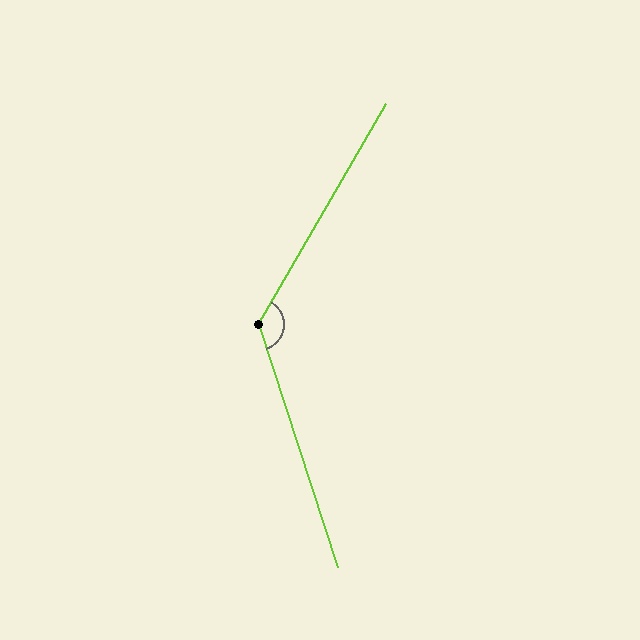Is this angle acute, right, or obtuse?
It is obtuse.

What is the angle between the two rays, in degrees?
Approximately 132 degrees.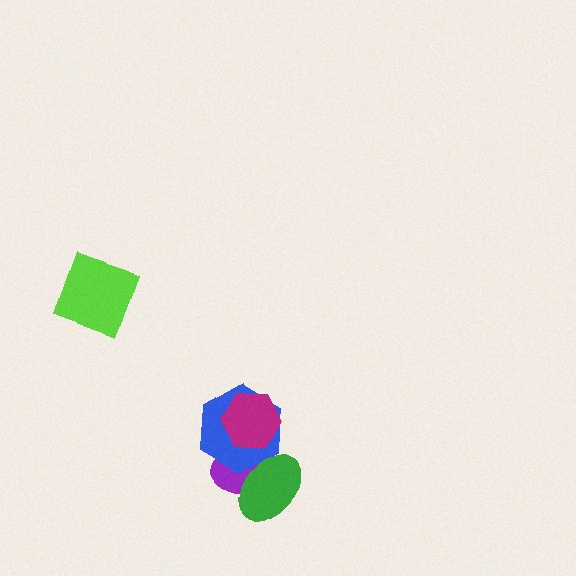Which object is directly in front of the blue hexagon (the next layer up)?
The green ellipse is directly in front of the blue hexagon.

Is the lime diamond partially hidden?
No, no other shape covers it.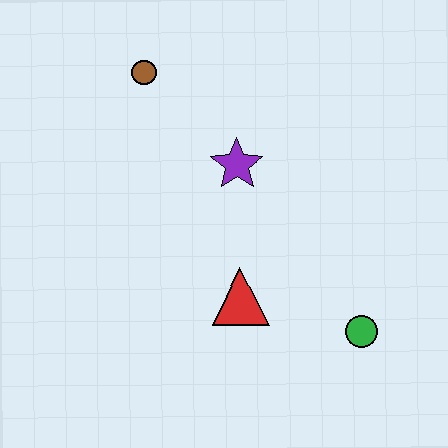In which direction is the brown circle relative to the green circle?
The brown circle is above the green circle.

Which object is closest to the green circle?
The red triangle is closest to the green circle.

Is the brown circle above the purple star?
Yes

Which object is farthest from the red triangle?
The brown circle is farthest from the red triangle.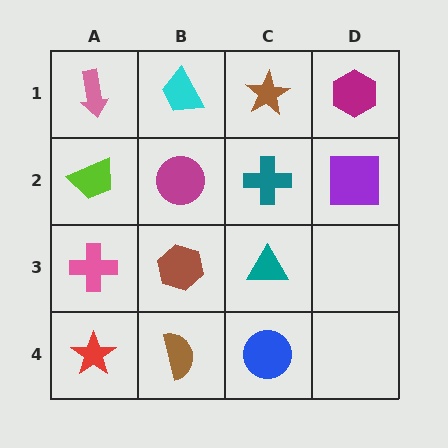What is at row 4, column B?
A brown semicircle.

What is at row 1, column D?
A magenta hexagon.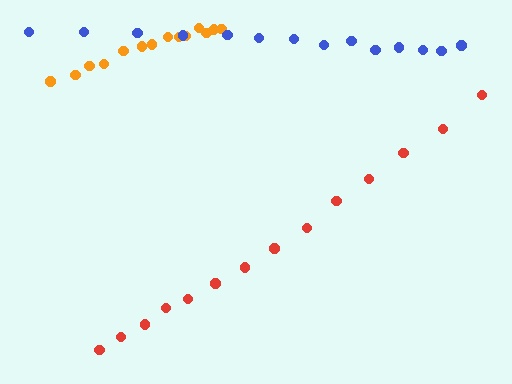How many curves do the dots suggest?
There are 3 distinct paths.